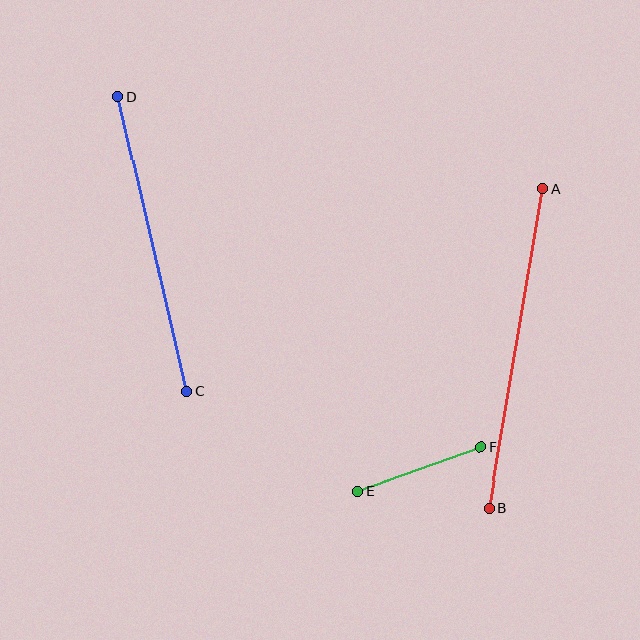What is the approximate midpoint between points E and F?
The midpoint is at approximately (419, 469) pixels.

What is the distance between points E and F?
The distance is approximately 131 pixels.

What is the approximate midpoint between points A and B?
The midpoint is at approximately (516, 349) pixels.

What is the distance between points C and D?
The distance is approximately 303 pixels.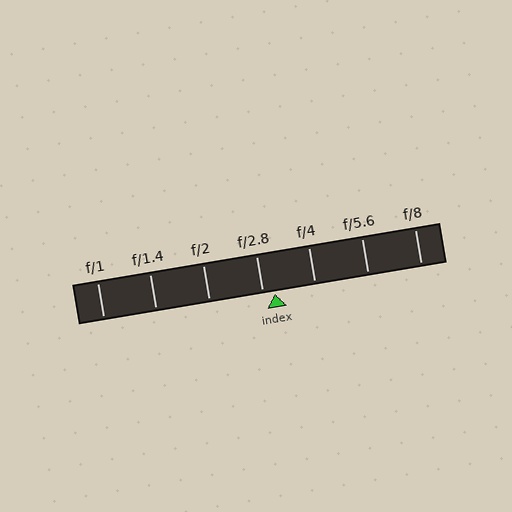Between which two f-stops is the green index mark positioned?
The index mark is between f/2.8 and f/4.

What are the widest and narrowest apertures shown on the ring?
The widest aperture shown is f/1 and the narrowest is f/8.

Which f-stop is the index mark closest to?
The index mark is closest to f/2.8.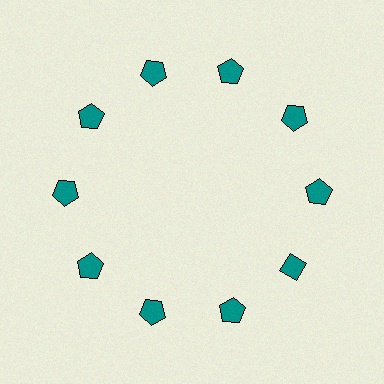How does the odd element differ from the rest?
It has a different shape: diamond instead of pentagon.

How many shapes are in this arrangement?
There are 10 shapes arranged in a ring pattern.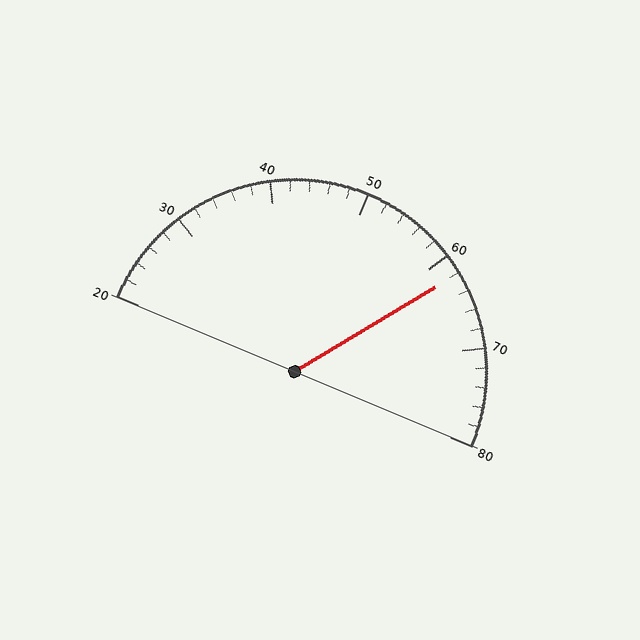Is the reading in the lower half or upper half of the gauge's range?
The reading is in the upper half of the range (20 to 80).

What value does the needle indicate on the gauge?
The needle indicates approximately 62.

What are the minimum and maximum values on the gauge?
The gauge ranges from 20 to 80.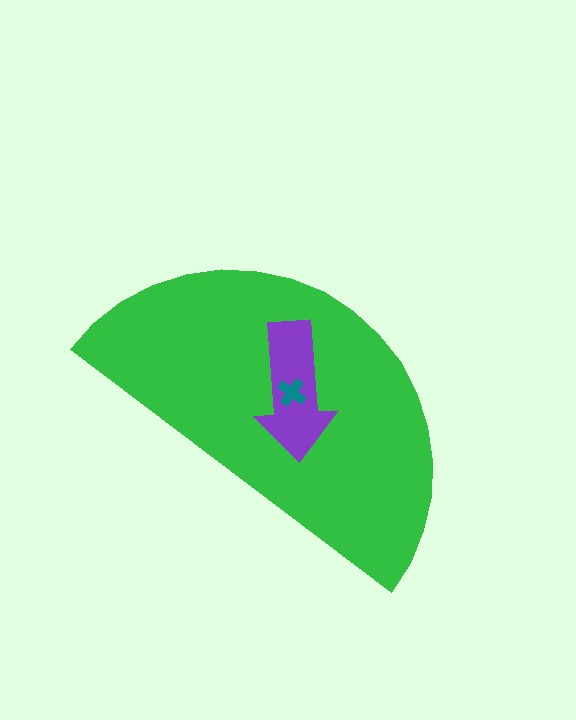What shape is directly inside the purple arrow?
The teal cross.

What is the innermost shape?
The teal cross.